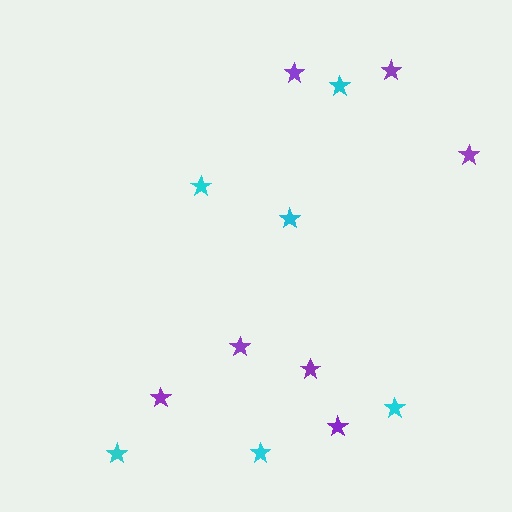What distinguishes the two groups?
There are 2 groups: one group of purple stars (7) and one group of cyan stars (6).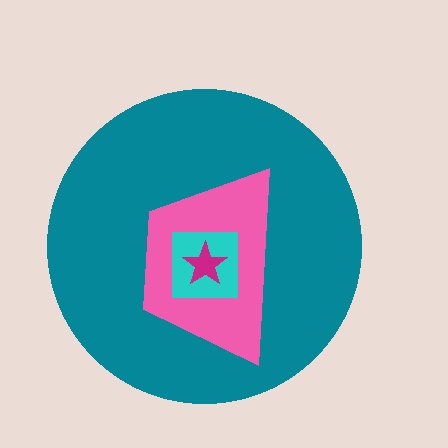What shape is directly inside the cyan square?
The magenta star.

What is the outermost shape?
The teal circle.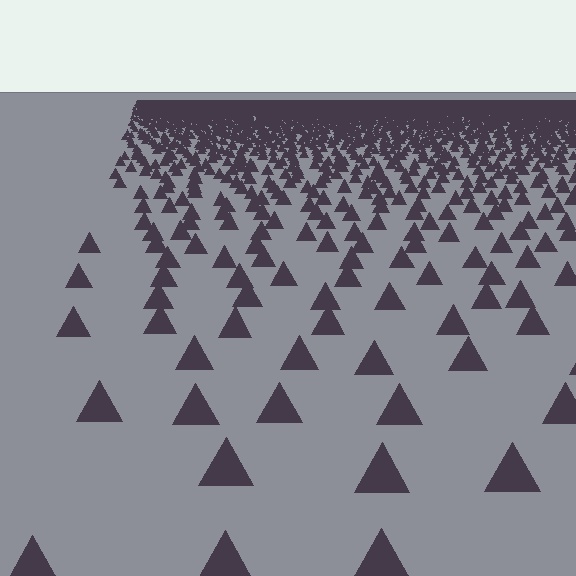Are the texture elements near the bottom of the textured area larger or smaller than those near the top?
Larger. Near the bottom, elements are closer to the viewer and appear at a bigger on-screen size.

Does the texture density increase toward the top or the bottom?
Density increases toward the top.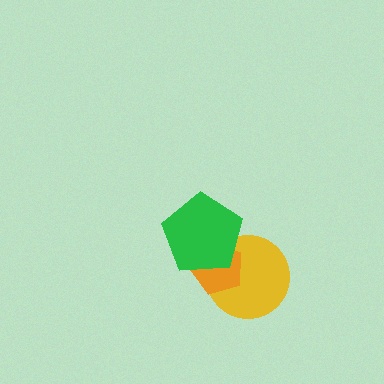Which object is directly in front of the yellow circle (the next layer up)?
The orange pentagon is directly in front of the yellow circle.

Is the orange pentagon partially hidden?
Yes, it is partially covered by another shape.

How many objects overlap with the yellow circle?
2 objects overlap with the yellow circle.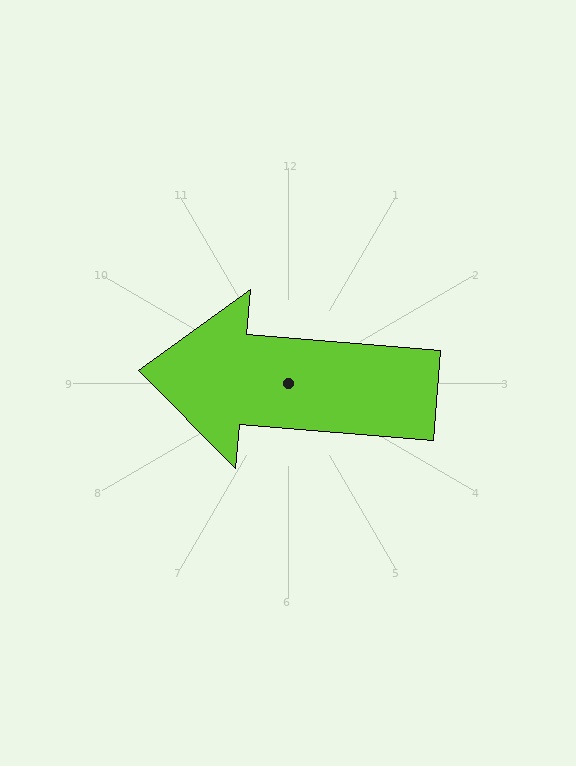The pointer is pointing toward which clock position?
Roughly 9 o'clock.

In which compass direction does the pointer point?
West.